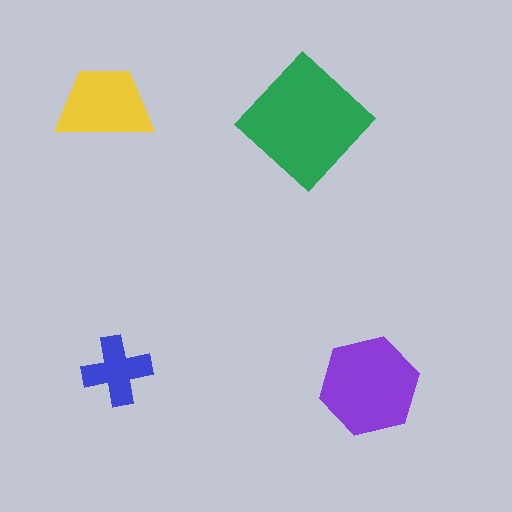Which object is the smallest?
The blue cross.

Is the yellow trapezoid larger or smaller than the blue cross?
Larger.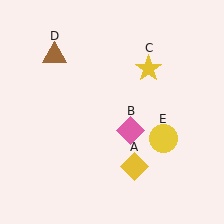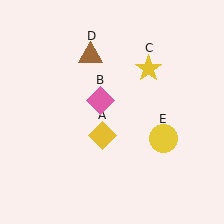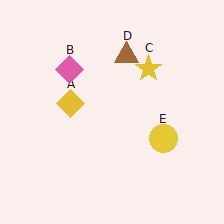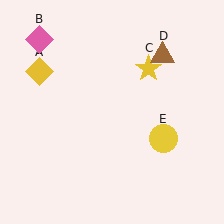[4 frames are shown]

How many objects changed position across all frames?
3 objects changed position: yellow diamond (object A), pink diamond (object B), brown triangle (object D).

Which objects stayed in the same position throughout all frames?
Yellow star (object C) and yellow circle (object E) remained stationary.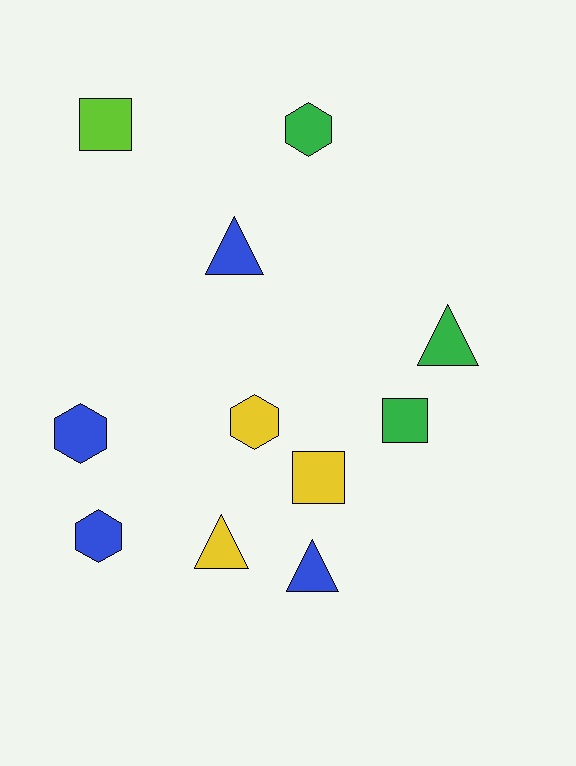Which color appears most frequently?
Blue, with 4 objects.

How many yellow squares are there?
There is 1 yellow square.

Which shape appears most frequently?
Hexagon, with 4 objects.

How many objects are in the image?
There are 11 objects.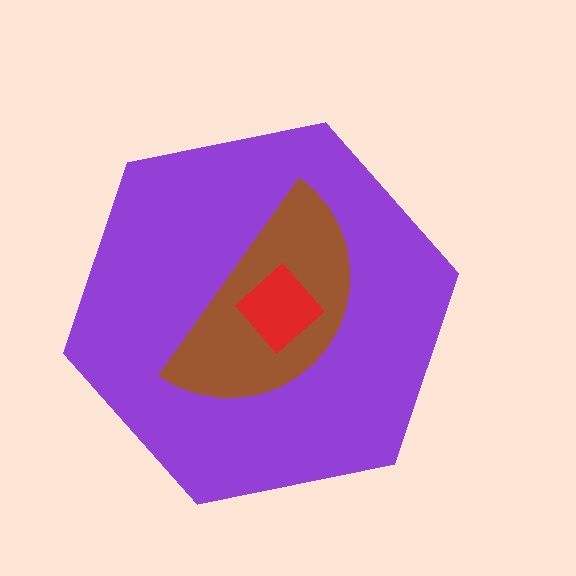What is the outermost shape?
The purple hexagon.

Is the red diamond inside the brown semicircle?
Yes.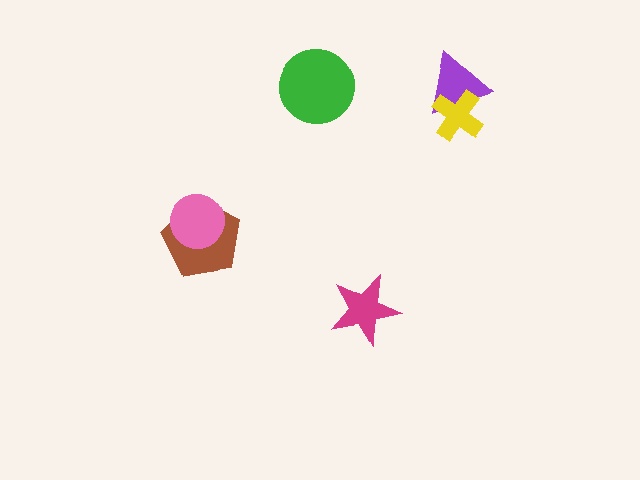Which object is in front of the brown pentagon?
The pink circle is in front of the brown pentagon.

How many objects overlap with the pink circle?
1 object overlaps with the pink circle.